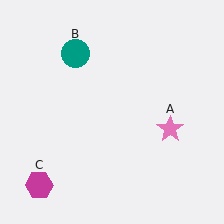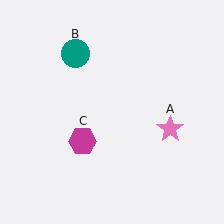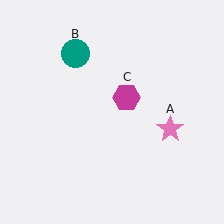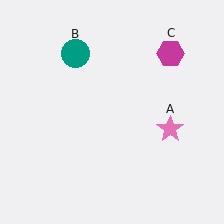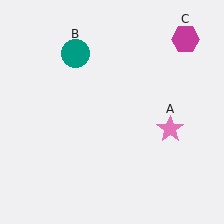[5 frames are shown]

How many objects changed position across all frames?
1 object changed position: magenta hexagon (object C).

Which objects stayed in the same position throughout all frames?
Pink star (object A) and teal circle (object B) remained stationary.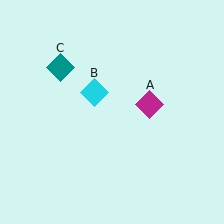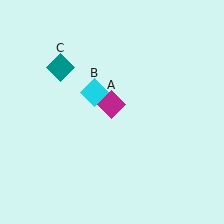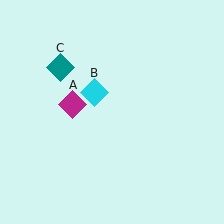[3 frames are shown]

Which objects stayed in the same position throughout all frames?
Cyan diamond (object B) and teal diamond (object C) remained stationary.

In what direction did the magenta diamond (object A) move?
The magenta diamond (object A) moved left.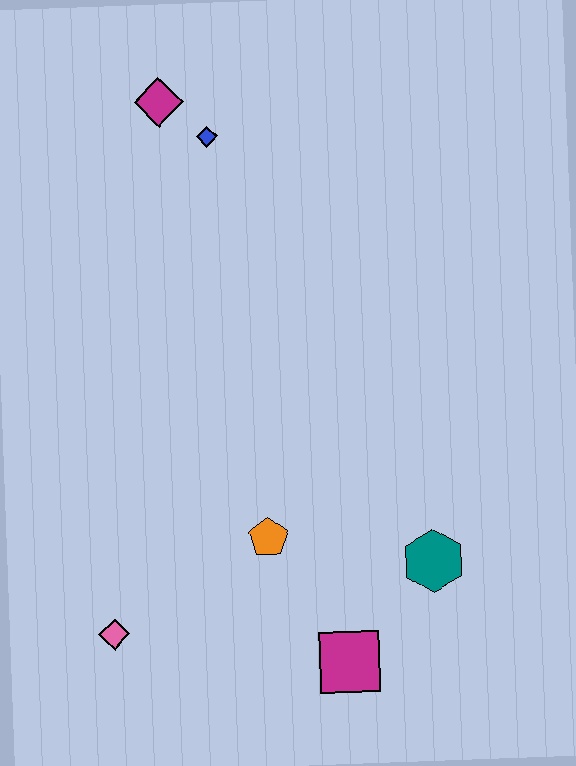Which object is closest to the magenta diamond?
The blue diamond is closest to the magenta diamond.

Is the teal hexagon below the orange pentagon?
Yes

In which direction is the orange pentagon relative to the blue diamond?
The orange pentagon is below the blue diamond.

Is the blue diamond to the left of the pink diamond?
No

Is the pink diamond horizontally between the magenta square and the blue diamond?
No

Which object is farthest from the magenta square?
The magenta diamond is farthest from the magenta square.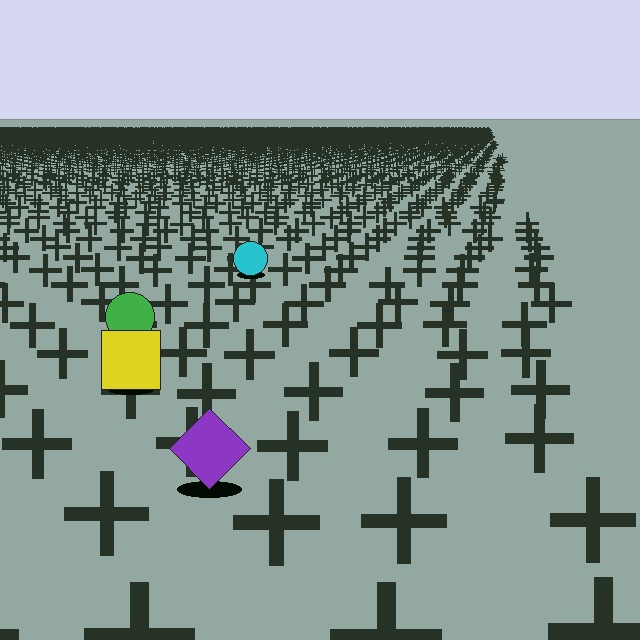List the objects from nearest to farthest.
From nearest to farthest: the purple diamond, the yellow square, the green circle, the cyan circle.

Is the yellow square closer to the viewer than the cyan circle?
Yes. The yellow square is closer — you can tell from the texture gradient: the ground texture is coarser near it.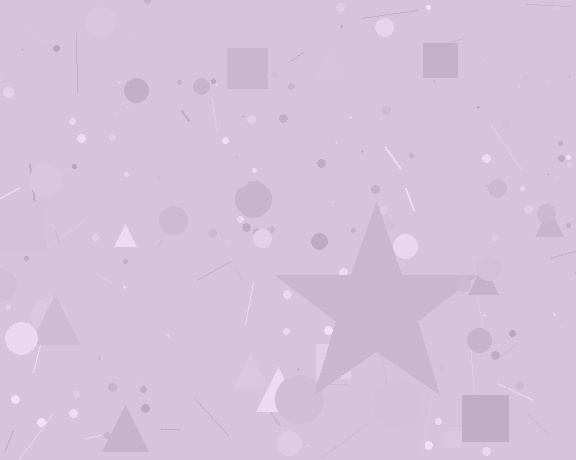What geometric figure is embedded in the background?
A star is embedded in the background.